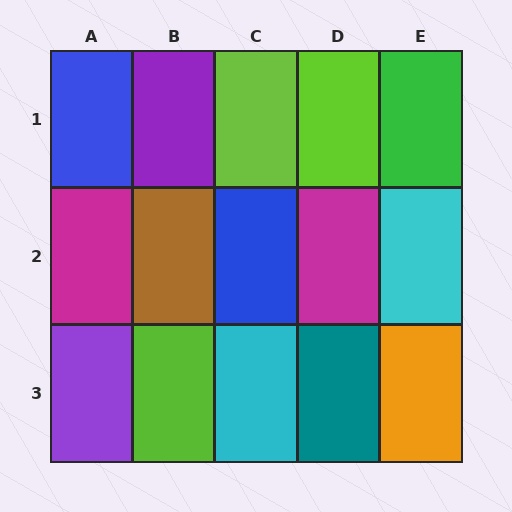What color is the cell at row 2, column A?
Magenta.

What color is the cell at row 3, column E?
Orange.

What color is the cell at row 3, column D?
Teal.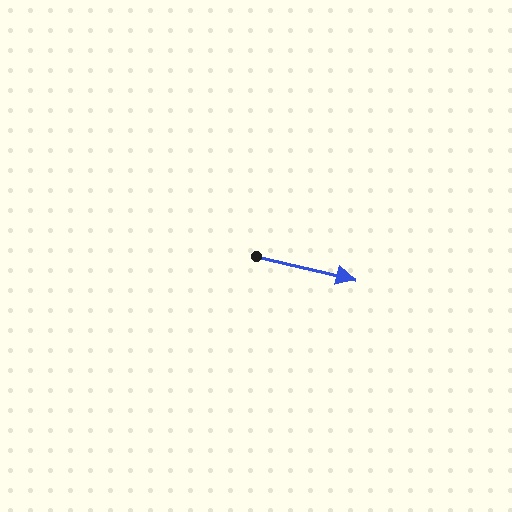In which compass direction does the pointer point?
East.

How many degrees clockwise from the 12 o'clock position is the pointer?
Approximately 103 degrees.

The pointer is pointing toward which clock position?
Roughly 3 o'clock.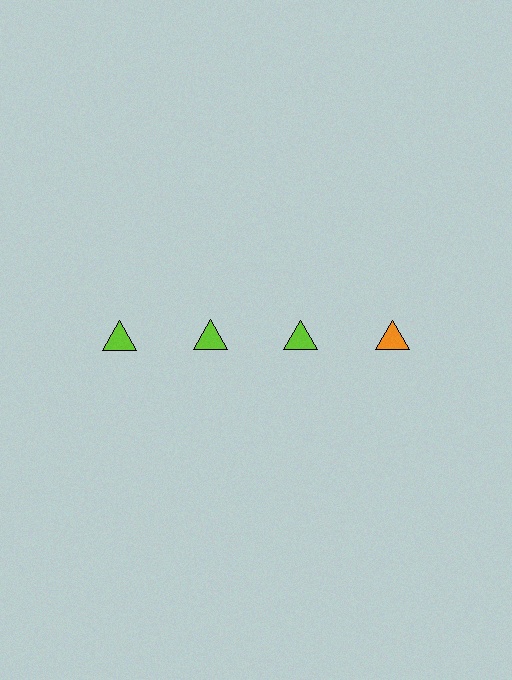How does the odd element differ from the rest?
It has a different color: orange instead of lime.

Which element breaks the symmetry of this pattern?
The orange triangle in the top row, second from right column breaks the symmetry. All other shapes are lime triangles.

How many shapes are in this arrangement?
There are 4 shapes arranged in a grid pattern.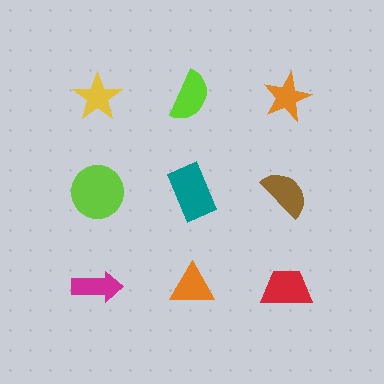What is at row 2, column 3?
A brown semicircle.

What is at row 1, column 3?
An orange star.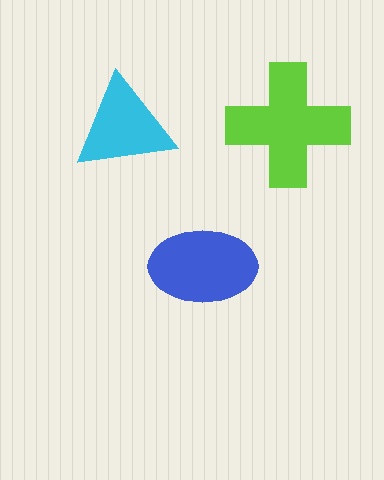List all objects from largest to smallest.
The lime cross, the blue ellipse, the cyan triangle.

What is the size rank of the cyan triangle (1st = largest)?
3rd.